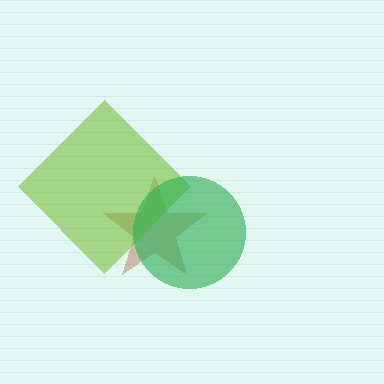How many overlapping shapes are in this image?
There are 3 overlapping shapes in the image.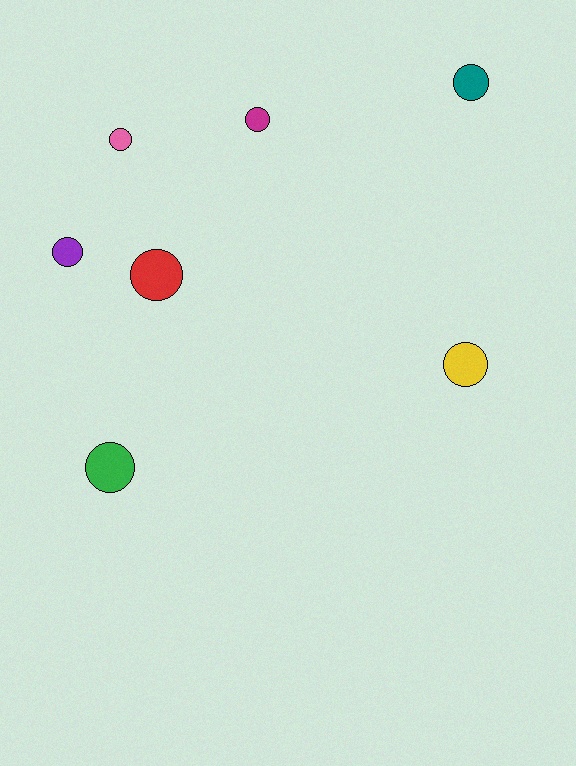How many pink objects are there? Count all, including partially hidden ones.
There is 1 pink object.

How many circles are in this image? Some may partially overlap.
There are 7 circles.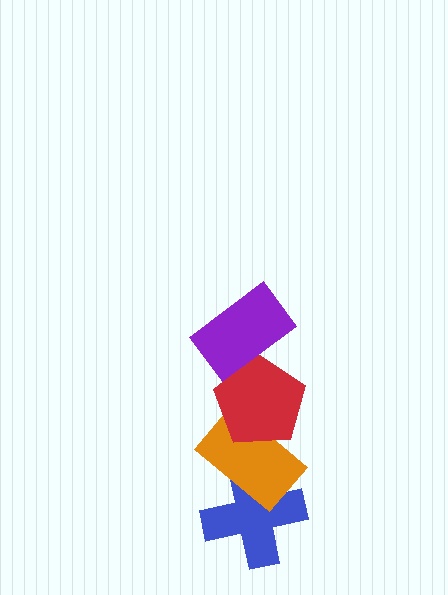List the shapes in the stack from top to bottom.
From top to bottom: the purple rectangle, the red pentagon, the orange rectangle, the blue cross.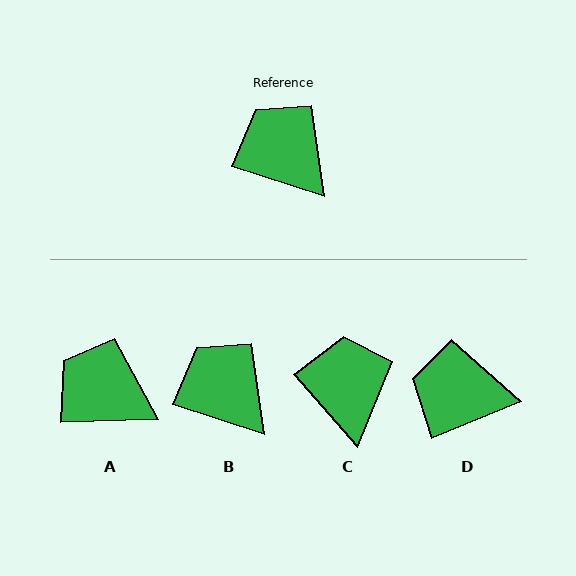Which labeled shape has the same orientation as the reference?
B.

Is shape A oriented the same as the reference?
No, it is off by about 20 degrees.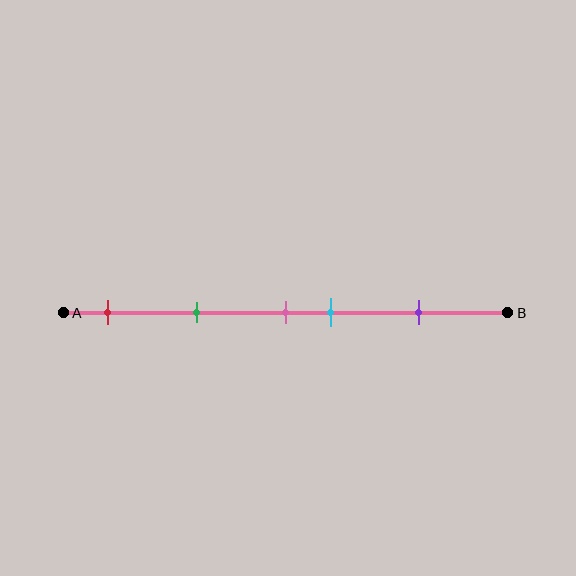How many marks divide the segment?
There are 5 marks dividing the segment.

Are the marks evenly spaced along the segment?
No, the marks are not evenly spaced.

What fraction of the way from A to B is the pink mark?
The pink mark is approximately 50% (0.5) of the way from A to B.